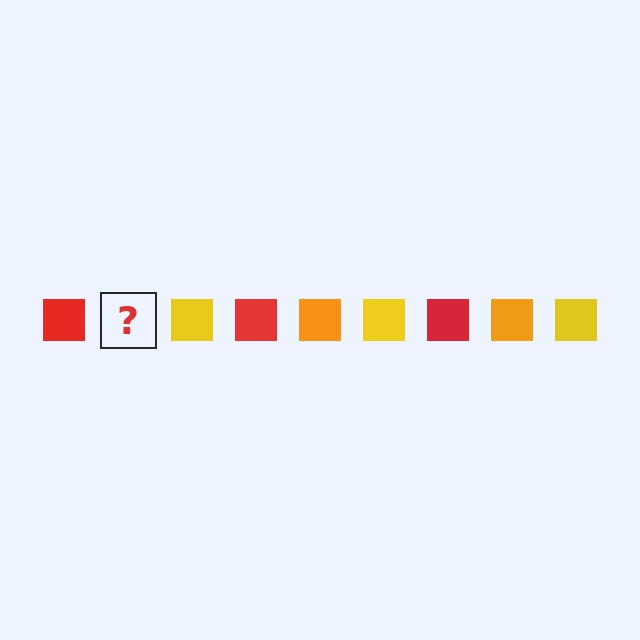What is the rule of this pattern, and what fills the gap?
The rule is that the pattern cycles through red, orange, yellow squares. The gap should be filled with an orange square.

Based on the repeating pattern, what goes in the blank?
The blank should be an orange square.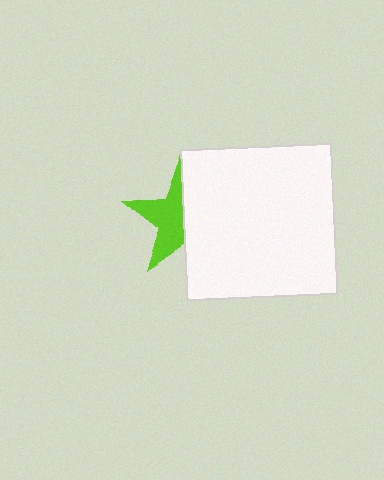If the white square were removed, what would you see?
You would see the complete lime star.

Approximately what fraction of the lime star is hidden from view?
Roughly 50% of the lime star is hidden behind the white square.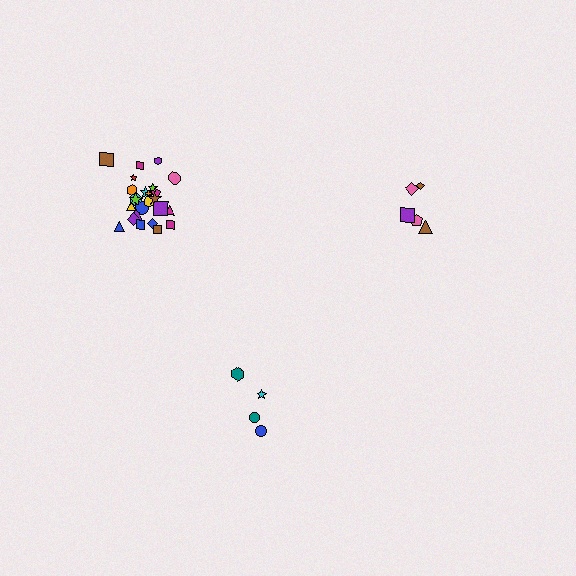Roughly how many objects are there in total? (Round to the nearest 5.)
Roughly 35 objects in total.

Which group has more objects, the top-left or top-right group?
The top-left group.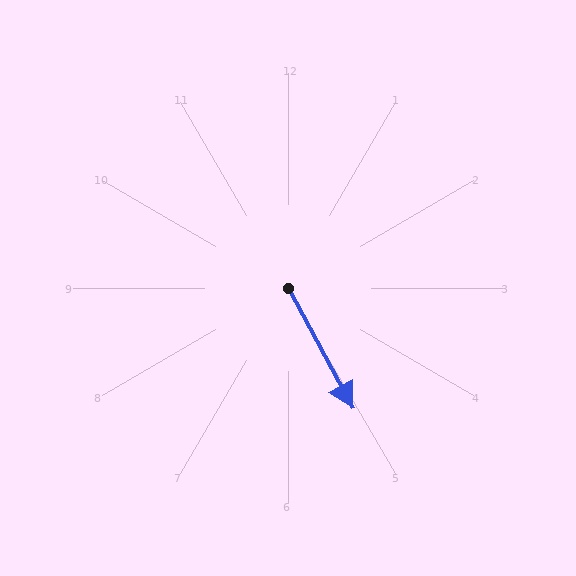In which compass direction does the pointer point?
Southeast.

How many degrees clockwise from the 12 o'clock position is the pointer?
Approximately 152 degrees.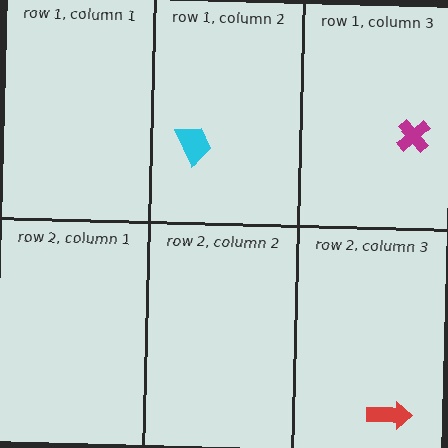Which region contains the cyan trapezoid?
The row 1, column 2 region.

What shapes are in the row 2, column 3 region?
The red arrow.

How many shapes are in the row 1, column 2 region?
1.